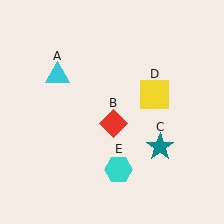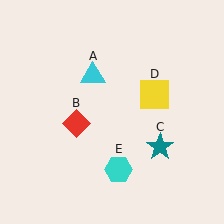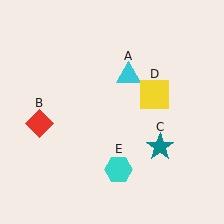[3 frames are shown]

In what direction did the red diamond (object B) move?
The red diamond (object B) moved left.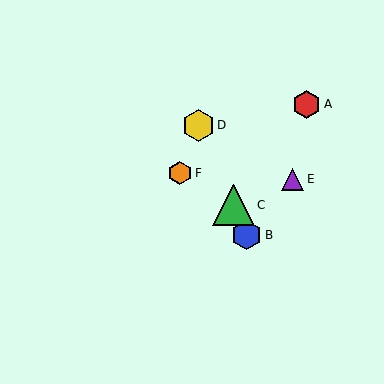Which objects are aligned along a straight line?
Objects B, C, D are aligned along a straight line.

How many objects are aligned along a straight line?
3 objects (B, C, D) are aligned along a straight line.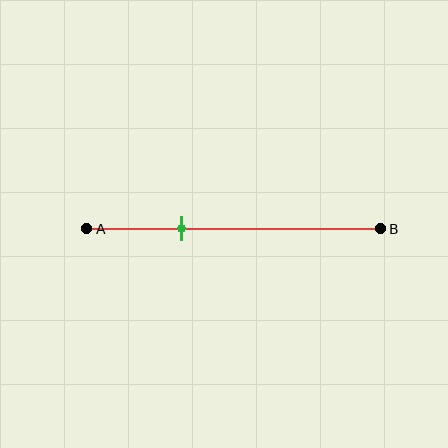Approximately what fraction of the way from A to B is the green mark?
The green mark is approximately 30% of the way from A to B.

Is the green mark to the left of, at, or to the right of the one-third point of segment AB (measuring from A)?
The green mark is approximately at the one-third point of segment AB.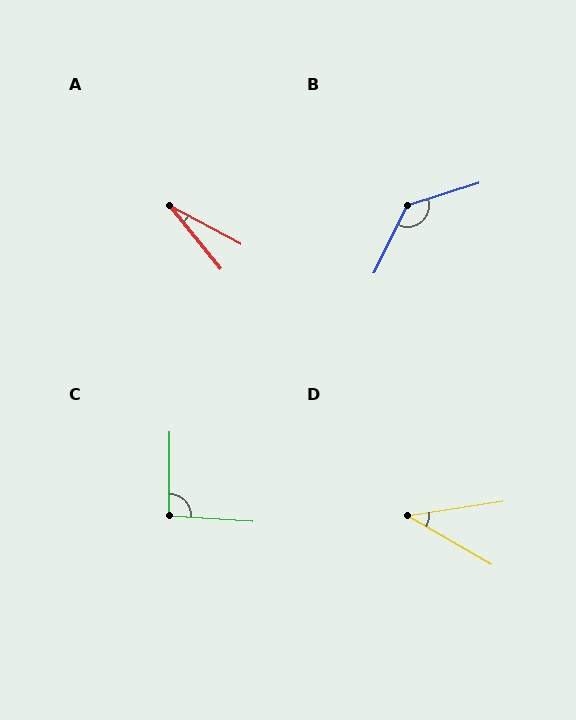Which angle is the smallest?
A, at approximately 23 degrees.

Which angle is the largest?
B, at approximately 134 degrees.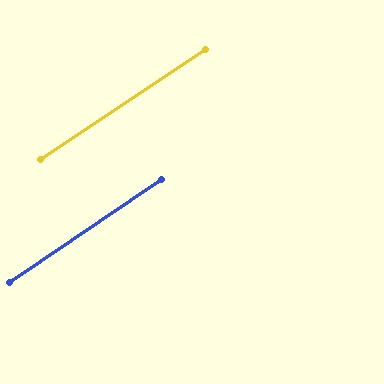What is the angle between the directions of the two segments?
Approximately 0 degrees.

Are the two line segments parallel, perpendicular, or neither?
Parallel — their directions differ by only 0.4°.